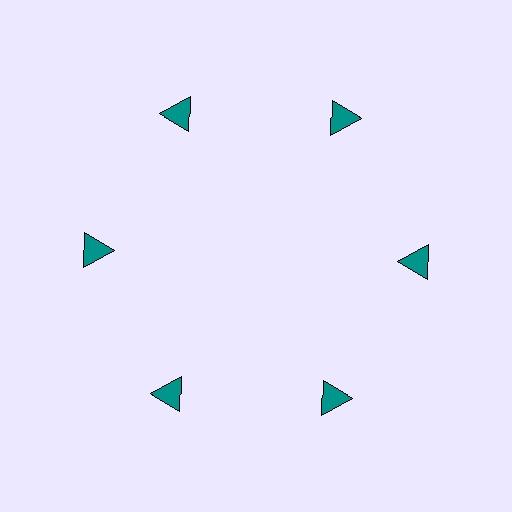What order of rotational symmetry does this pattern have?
This pattern has 6-fold rotational symmetry.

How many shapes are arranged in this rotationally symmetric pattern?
There are 6 shapes, arranged in 6 groups of 1.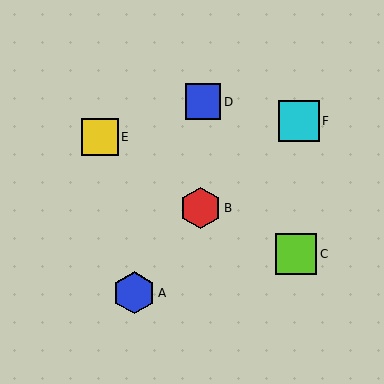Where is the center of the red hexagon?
The center of the red hexagon is at (201, 208).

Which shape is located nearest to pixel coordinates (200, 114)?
The blue square (labeled D) at (203, 102) is nearest to that location.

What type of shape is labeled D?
Shape D is a blue square.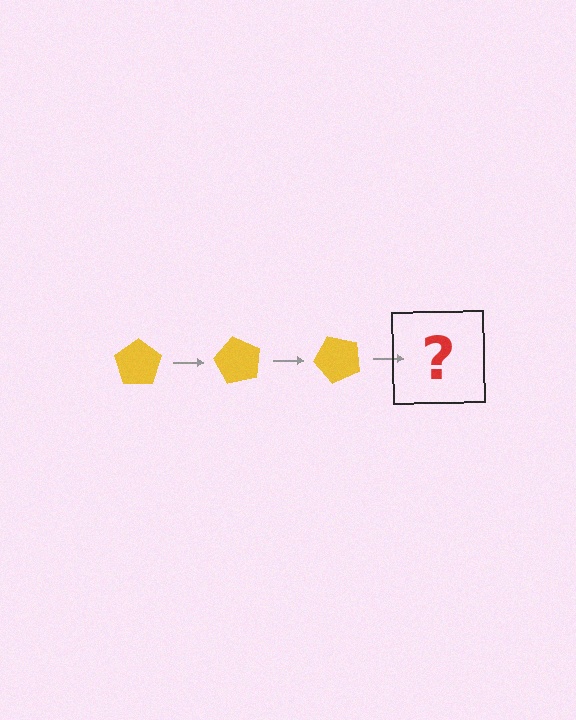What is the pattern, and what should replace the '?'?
The pattern is that the pentagon rotates 60 degrees each step. The '?' should be a yellow pentagon rotated 180 degrees.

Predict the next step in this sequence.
The next step is a yellow pentagon rotated 180 degrees.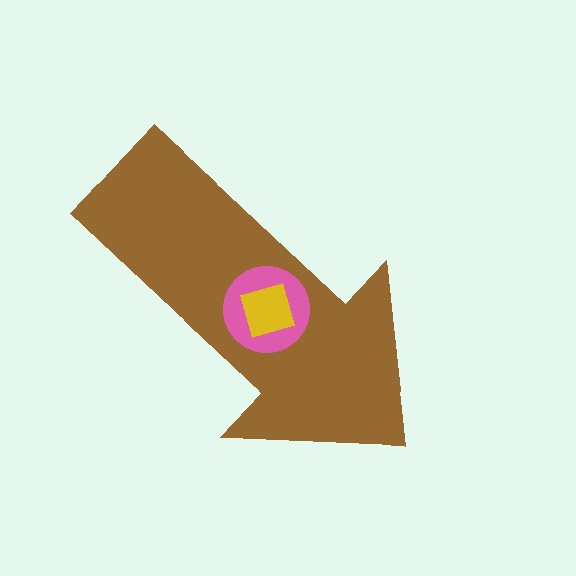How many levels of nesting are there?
3.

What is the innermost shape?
The yellow square.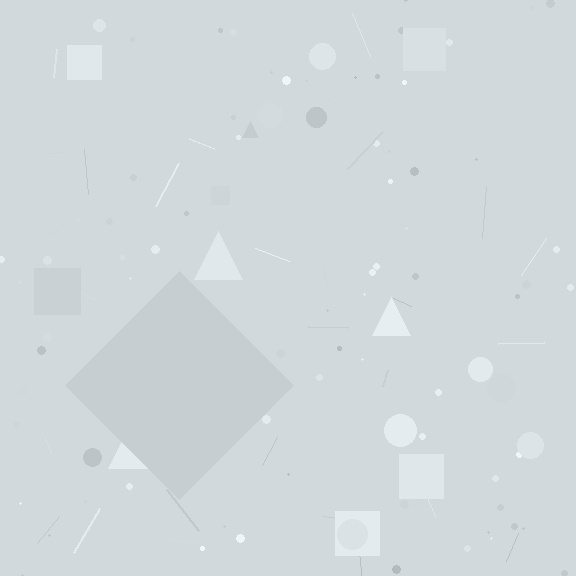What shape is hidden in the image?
A diamond is hidden in the image.